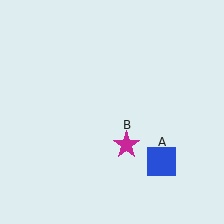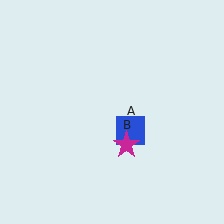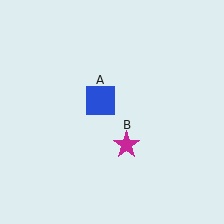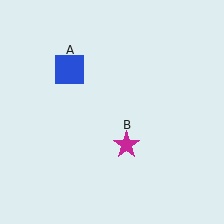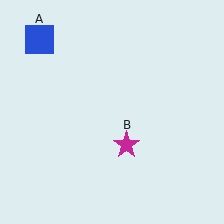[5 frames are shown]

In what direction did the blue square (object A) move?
The blue square (object A) moved up and to the left.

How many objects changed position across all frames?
1 object changed position: blue square (object A).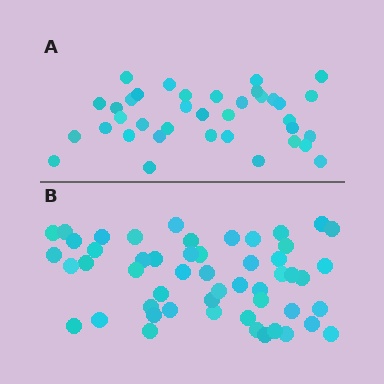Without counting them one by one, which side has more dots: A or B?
Region B (the bottom region) has more dots.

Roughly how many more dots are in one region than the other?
Region B has approximately 15 more dots than region A.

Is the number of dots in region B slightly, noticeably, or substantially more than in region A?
Region B has noticeably more, but not dramatically so. The ratio is roughly 1.4 to 1.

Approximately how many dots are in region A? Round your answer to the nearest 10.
About 40 dots. (The exact count is 37, which rounds to 40.)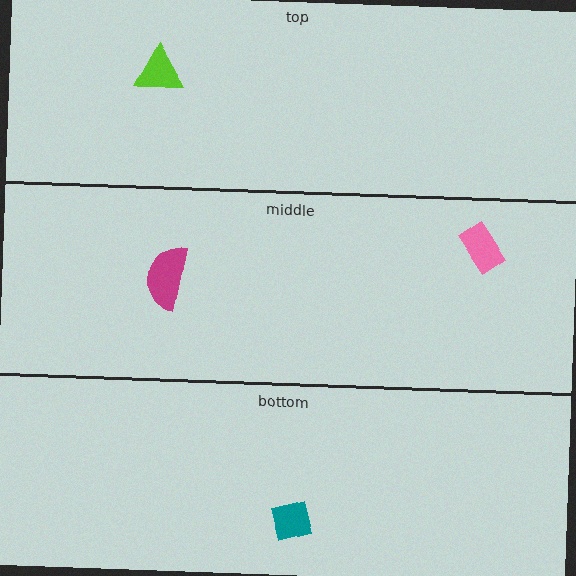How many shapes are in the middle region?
2.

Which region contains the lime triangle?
The top region.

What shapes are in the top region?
The lime triangle.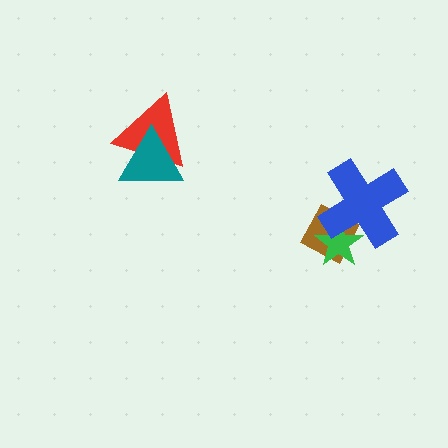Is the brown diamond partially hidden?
Yes, it is partially covered by another shape.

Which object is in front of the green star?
The blue cross is in front of the green star.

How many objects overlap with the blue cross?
2 objects overlap with the blue cross.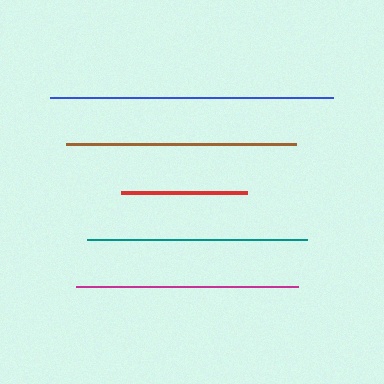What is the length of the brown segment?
The brown segment is approximately 230 pixels long.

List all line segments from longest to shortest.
From longest to shortest: blue, brown, magenta, teal, red.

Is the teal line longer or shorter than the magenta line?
The magenta line is longer than the teal line.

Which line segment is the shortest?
The red line is the shortest at approximately 125 pixels.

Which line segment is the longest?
The blue line is the longest at approximately 283 pixels.